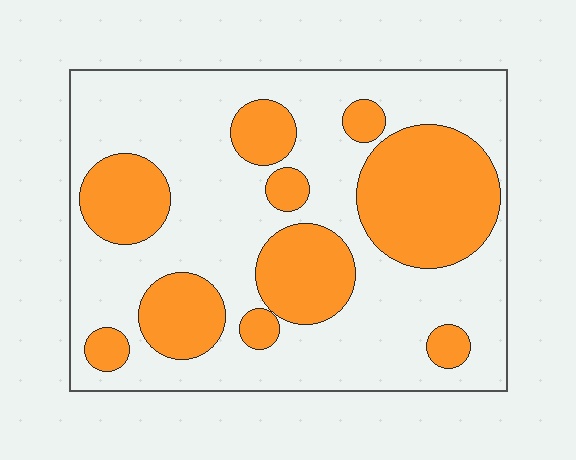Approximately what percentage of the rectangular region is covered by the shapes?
Approximately 35%.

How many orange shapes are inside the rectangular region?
10.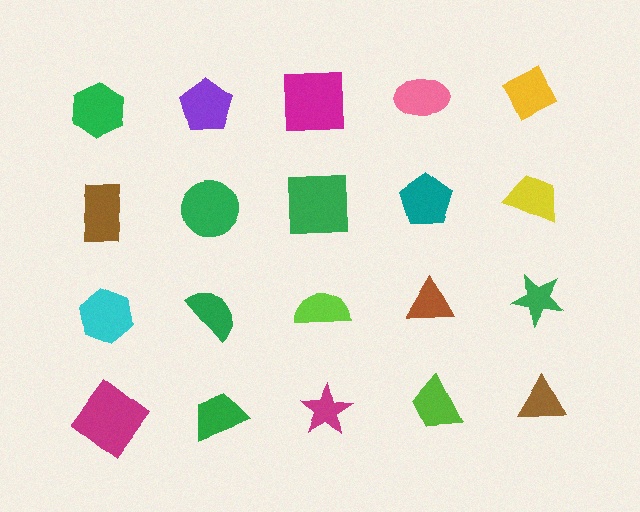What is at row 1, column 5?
A yellow diamond.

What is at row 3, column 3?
A lime semicircle.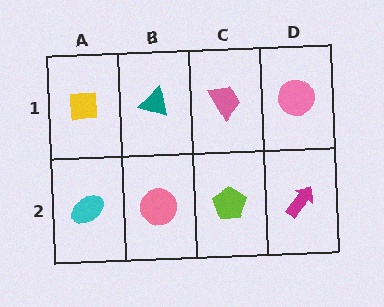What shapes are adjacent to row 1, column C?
A lime pentagon (row 2, column C), a teal triangle (row 1, column B), a pink circle (row 1, column D).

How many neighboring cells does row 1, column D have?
2.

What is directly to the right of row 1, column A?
A teal triangle.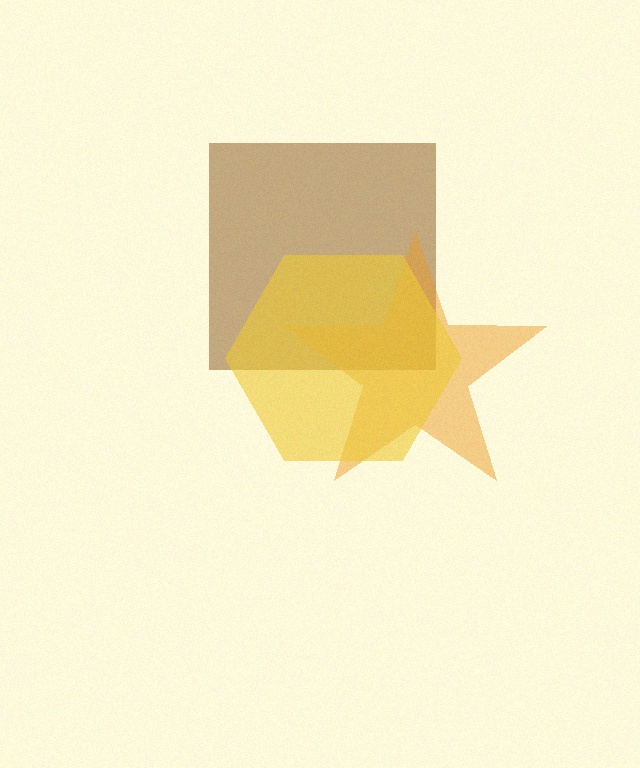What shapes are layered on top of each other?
The layered shapes are: a brown square, an orange star, a yellow hexagon.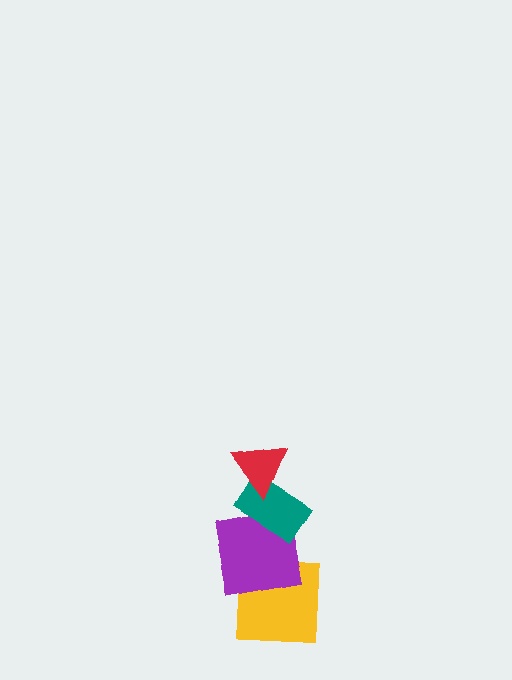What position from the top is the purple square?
The purple square is 3rd from the top.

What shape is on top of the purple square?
The teal rectangle is on top of the purple square.